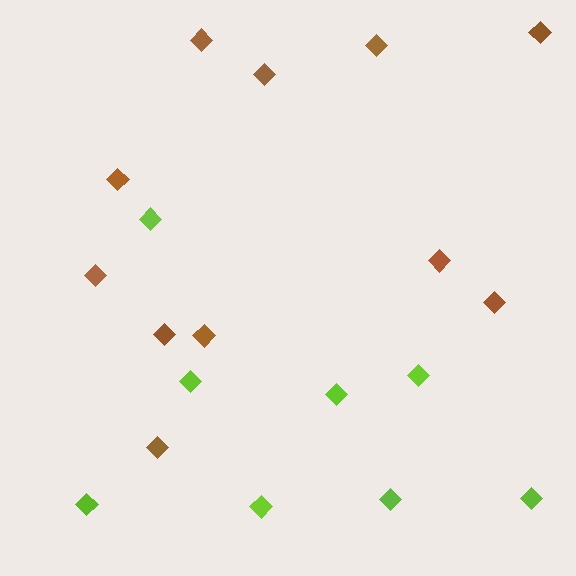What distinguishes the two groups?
There are 2 groups: one group of lime diamonds (8) and one group of brown diamonds (11).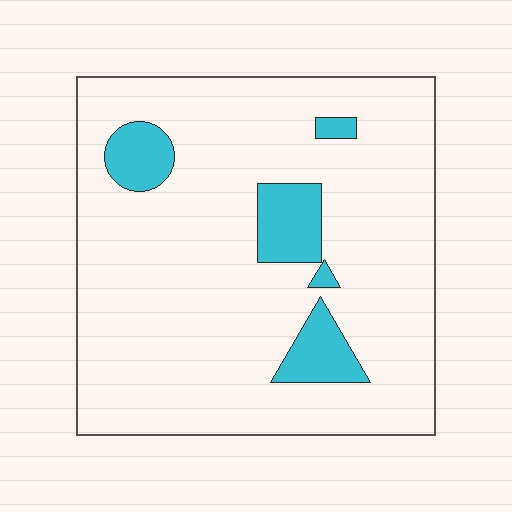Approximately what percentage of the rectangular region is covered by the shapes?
Approximately 10%.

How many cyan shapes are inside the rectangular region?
5.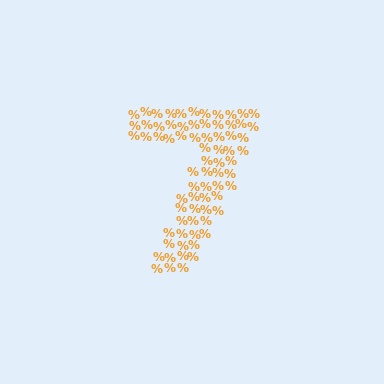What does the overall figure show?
The overall figure shows the digit 7.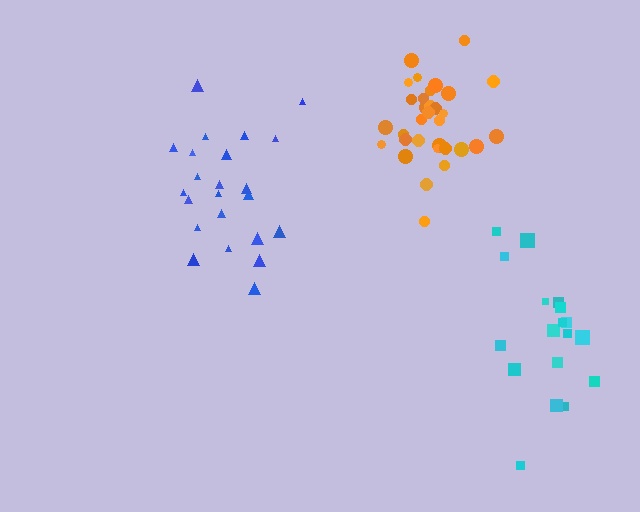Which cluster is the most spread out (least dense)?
Cyan.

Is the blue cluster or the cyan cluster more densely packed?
Blue.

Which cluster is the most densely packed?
Orange.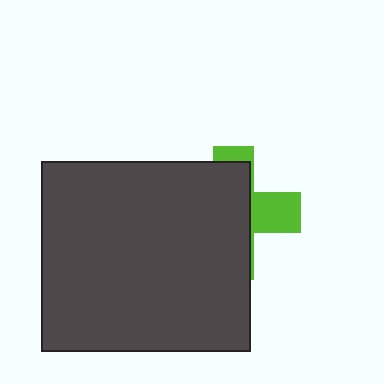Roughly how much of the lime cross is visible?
A small part of it is visible (roughly 31%).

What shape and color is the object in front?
The object in front is a dark gray rectangle.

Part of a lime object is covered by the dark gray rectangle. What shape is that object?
It is a cross.